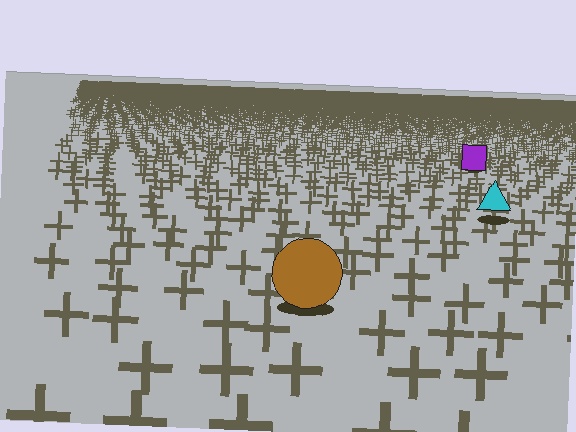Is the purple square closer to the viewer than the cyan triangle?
No. The cyan triangle is closer — you can tell from the texture gradient: the ground texture is coarser near it.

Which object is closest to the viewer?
The brown circle is closest. The texture marks near it are larger and more spread out.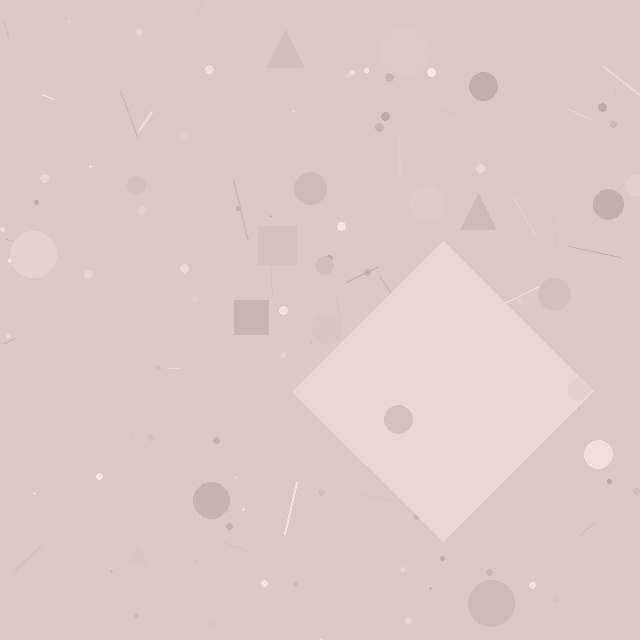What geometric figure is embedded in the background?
A diamond is embedded in the background.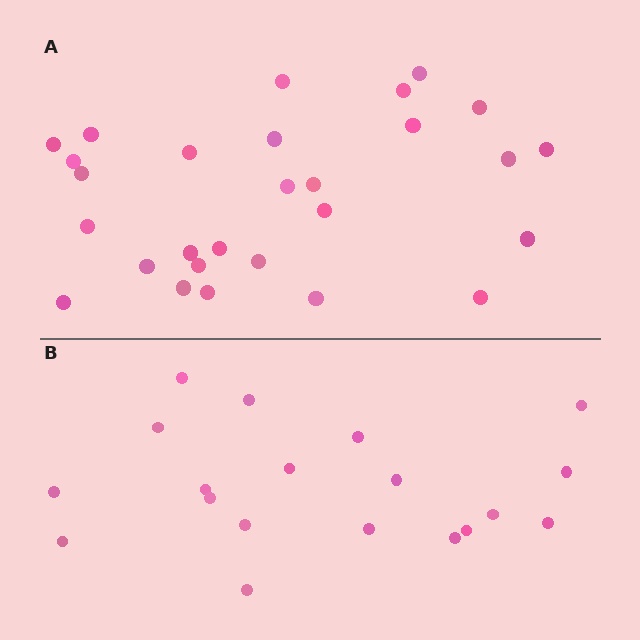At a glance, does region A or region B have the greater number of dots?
Region A (the top region) has more dots.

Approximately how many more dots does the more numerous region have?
Region A has roughly 8 or so more dots than region B.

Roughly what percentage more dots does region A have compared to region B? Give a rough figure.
About 45% more.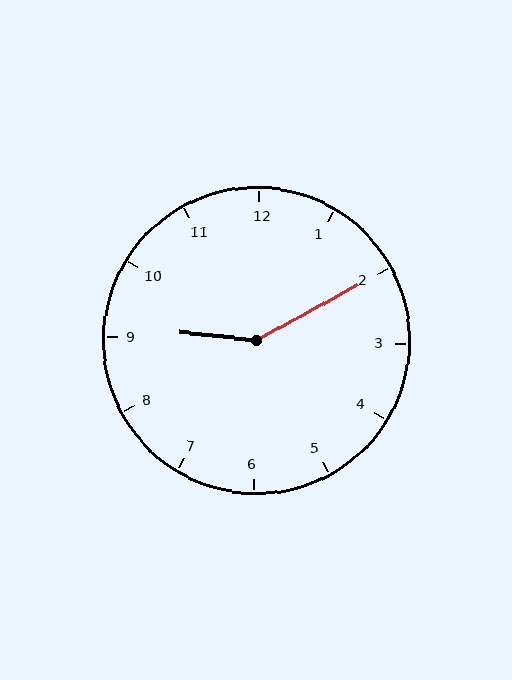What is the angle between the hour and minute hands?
Approximately 145 degrees.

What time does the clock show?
9:10.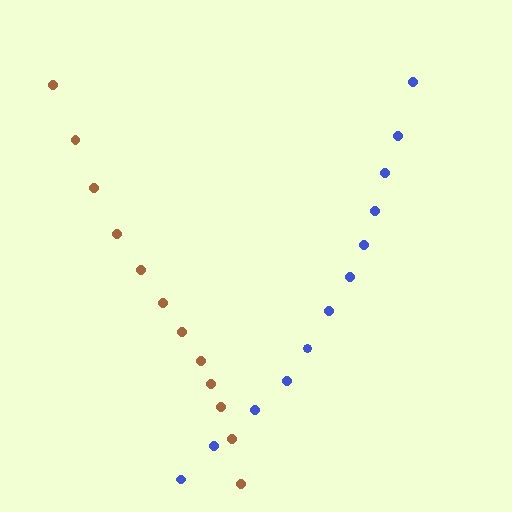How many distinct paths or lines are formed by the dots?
There are 2 distinct paths.